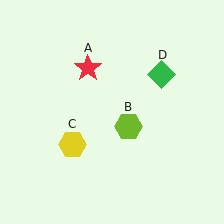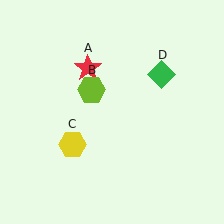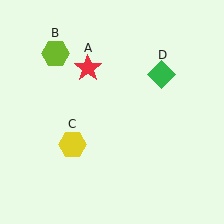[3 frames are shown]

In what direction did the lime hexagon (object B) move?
The lime hexagon (object B) moved up and to the left.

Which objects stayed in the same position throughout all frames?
Red star (object A) and yellow hexagon (object C) and green diamond (object D) remained stationary.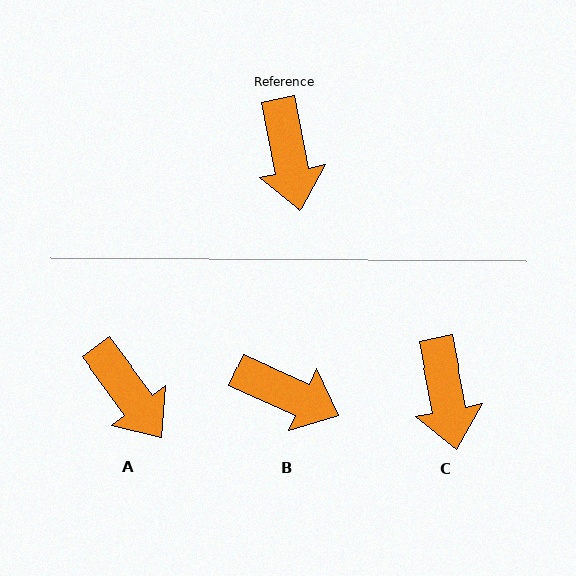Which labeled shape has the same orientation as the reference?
C.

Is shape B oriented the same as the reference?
No, it is off by about 55 degrees.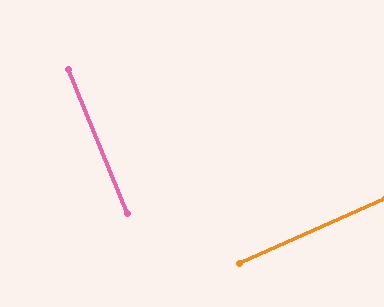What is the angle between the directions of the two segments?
Approximately 88 degrees.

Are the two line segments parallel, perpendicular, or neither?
Perpendicular — they meet at approximately 88°.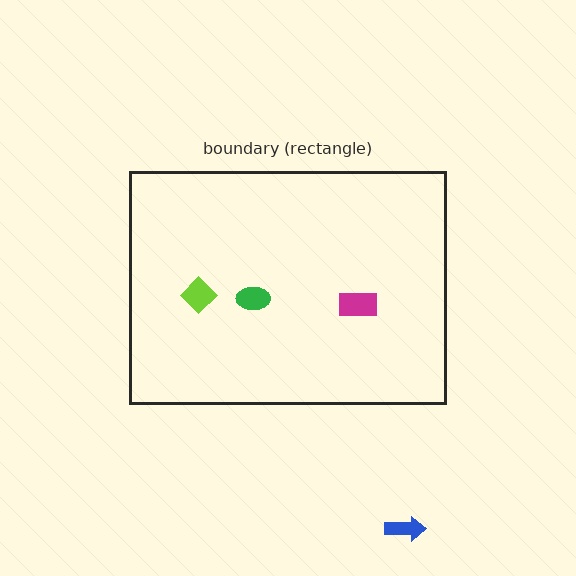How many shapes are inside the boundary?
3 inside, 1 outside.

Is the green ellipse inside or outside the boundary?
Inside.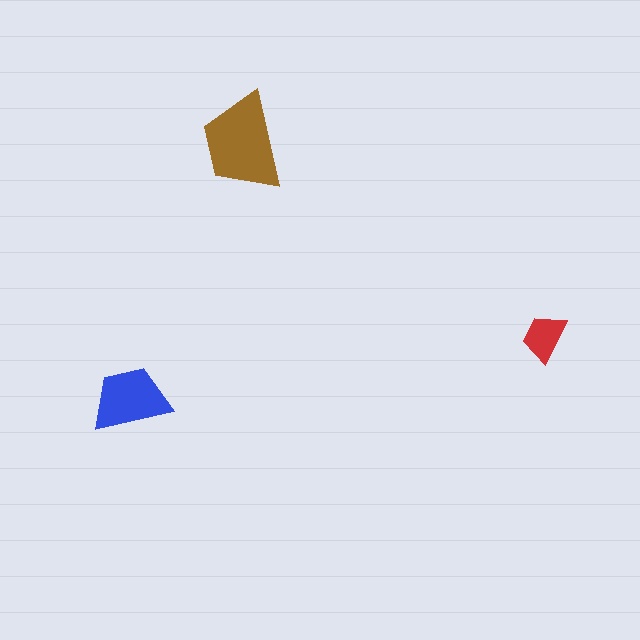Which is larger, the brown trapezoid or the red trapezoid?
The brown one.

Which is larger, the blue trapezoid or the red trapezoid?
The blue one.